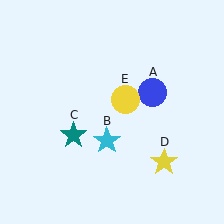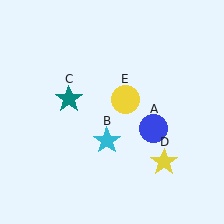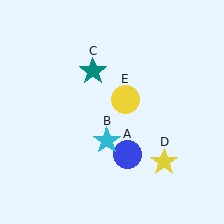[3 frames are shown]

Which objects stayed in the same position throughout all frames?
Cyan star (object B) and yellow star (object D) and yellow circle (object E) remained stationary.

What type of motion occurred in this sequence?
The blue circle (object A), teal star (object C) rotated clockwise around the center of the scene.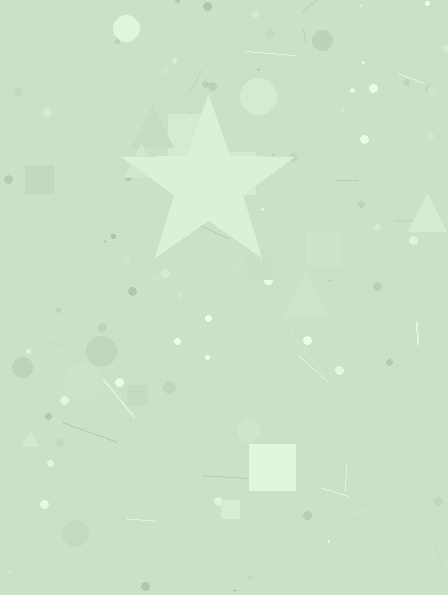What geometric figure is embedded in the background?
A star is embedded in the background.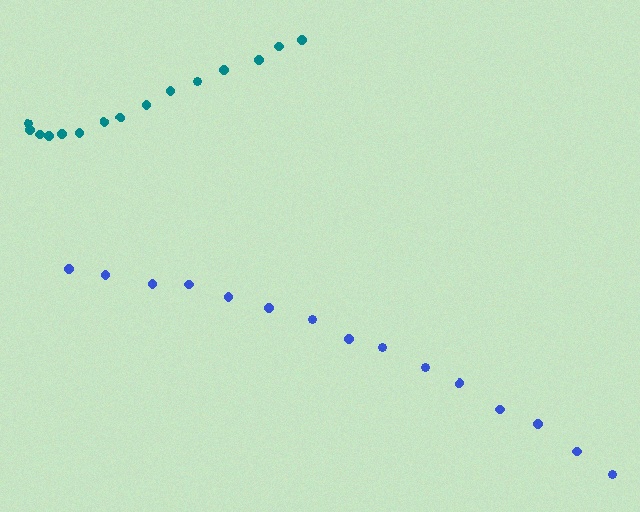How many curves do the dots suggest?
There are 2 distinct paths.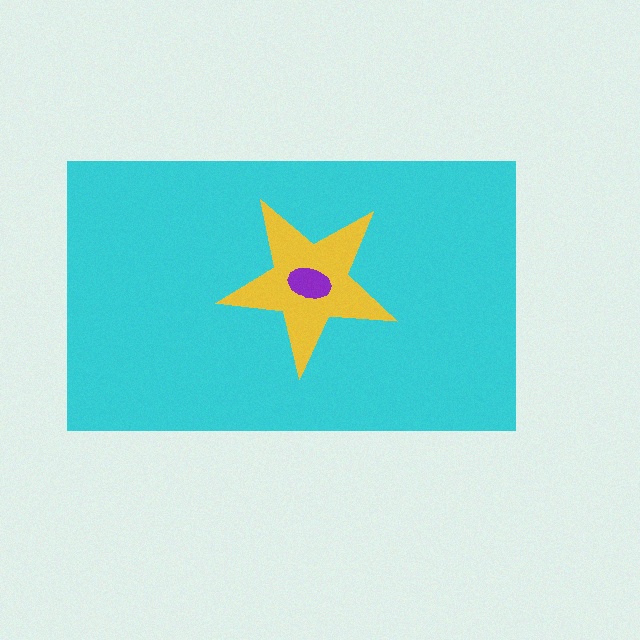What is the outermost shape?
The cyan rectangle.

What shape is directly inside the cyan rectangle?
The yellow star.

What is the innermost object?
The purple ellipse.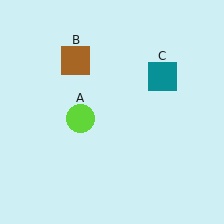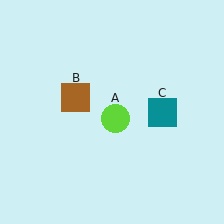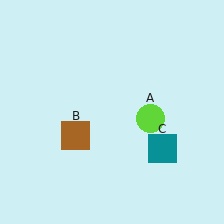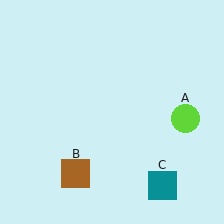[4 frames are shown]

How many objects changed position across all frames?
3 objects changed position: lime circle (object A), brown square (object B), teal square (object C).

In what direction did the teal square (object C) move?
The teal square (object C) moved down.